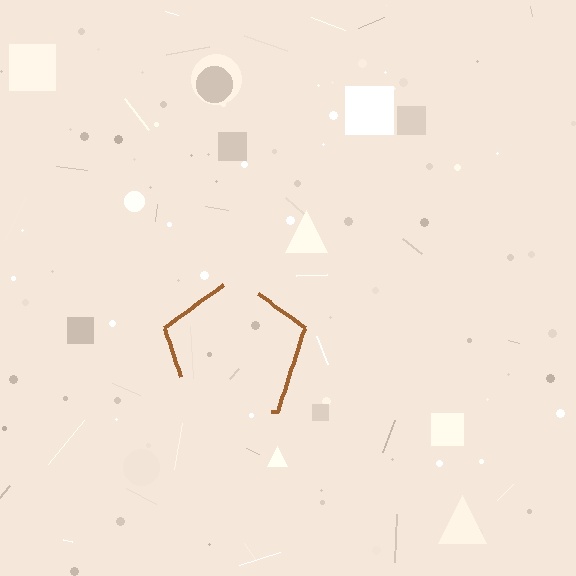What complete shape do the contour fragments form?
The contour fragments form a pentagon.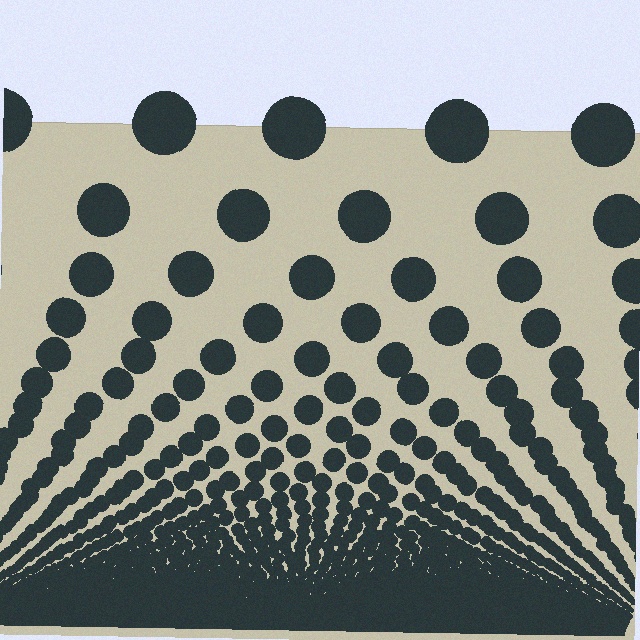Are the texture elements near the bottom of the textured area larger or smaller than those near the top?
Smaller. The gradient is inverted — elements near the bottom are smaller and denser.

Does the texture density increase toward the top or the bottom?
Density increases toward the bottom.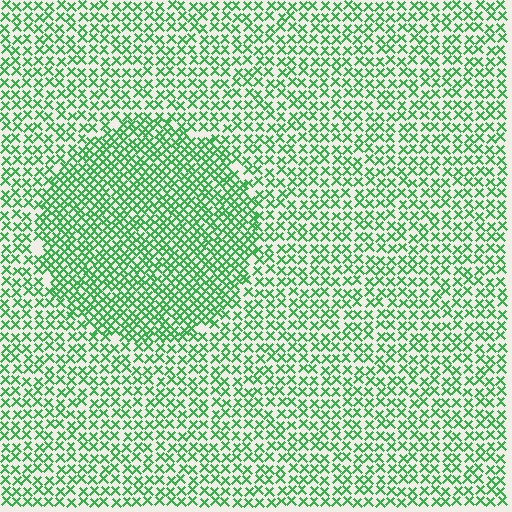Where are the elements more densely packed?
The elements are more densely packed inside the circle boundary.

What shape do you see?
I see a circle.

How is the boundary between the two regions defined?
The boundary is defined by a change in element density (approximately 1.7x ratio). All elements are the same color, size, and shape.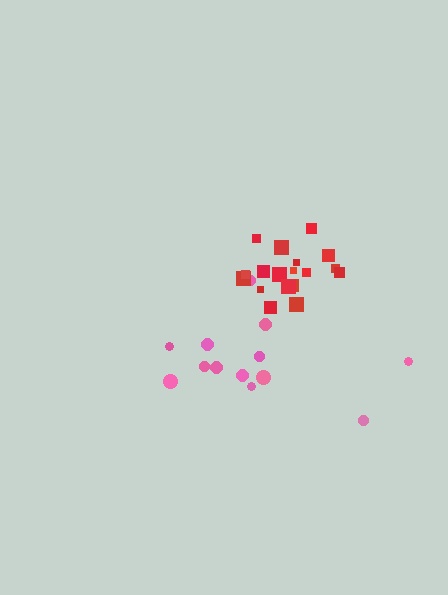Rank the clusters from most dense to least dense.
red, pink.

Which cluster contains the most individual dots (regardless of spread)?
Red (18).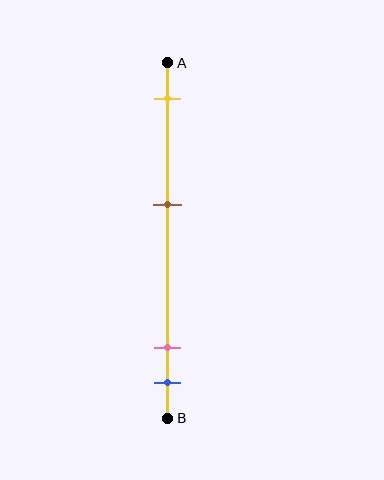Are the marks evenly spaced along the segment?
No, the marks are not evenly spaced.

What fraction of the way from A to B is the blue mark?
The blue mark is approximately 90% (0.9) of the way from A to B.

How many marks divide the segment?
There are 4 marks dividing the segment.